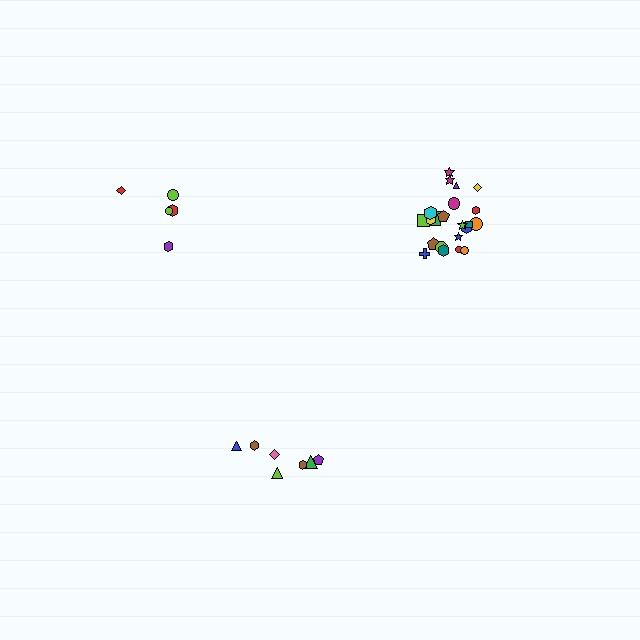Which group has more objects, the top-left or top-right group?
The top-right group.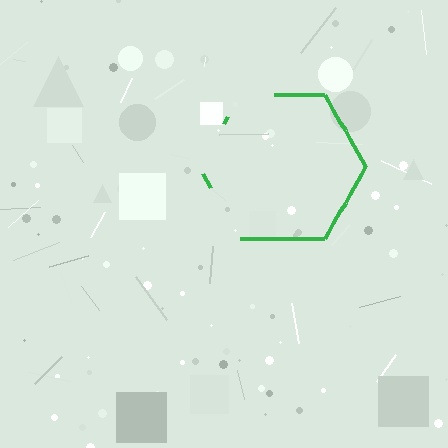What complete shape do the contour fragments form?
The contour fragments form a hexagon.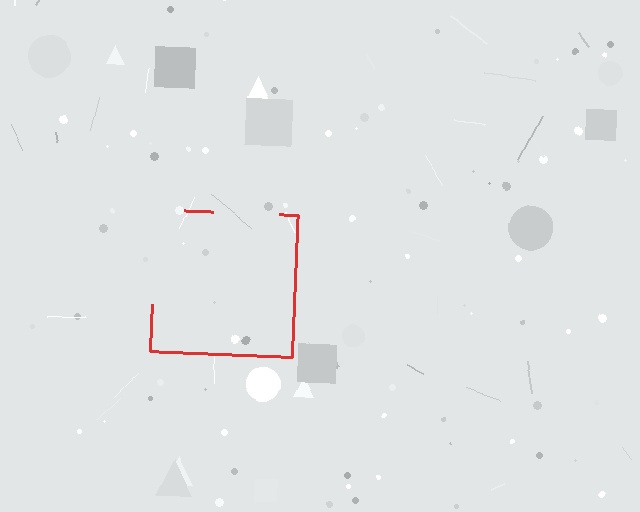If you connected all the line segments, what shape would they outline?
They would outline a square.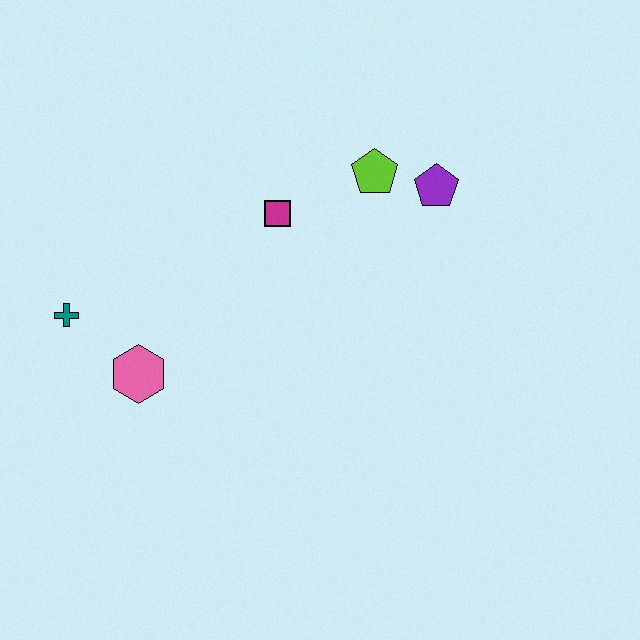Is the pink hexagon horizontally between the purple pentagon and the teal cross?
Yes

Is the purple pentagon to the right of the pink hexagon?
Yes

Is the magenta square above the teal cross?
Yes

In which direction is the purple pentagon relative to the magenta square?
The purple pentagon is to the right of the magenta square.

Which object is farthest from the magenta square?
The teal cross is farthest from the magenta square.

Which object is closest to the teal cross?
The pink hexagon is closest to the teal cross.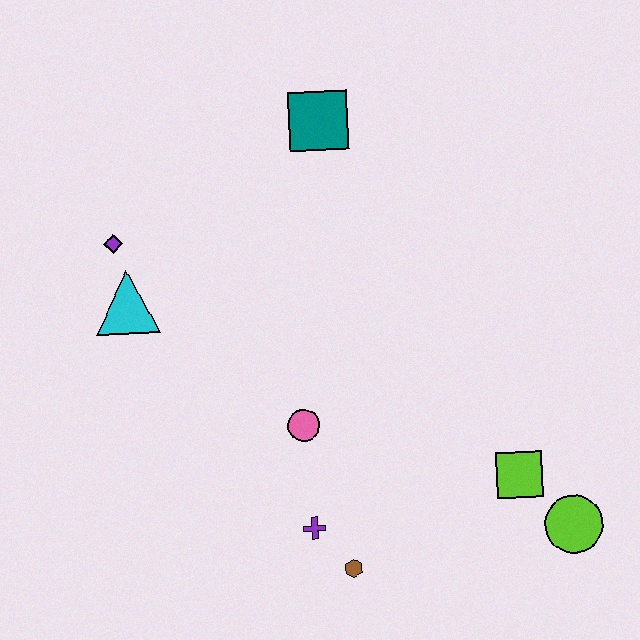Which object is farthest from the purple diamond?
The lime circle is farthest from the purple diamond.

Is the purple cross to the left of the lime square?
Yes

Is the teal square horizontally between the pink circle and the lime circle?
Yes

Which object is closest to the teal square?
The purple diamond is closest to the teal square.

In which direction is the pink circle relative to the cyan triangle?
The pink circle is to the right of the cyan triangle.